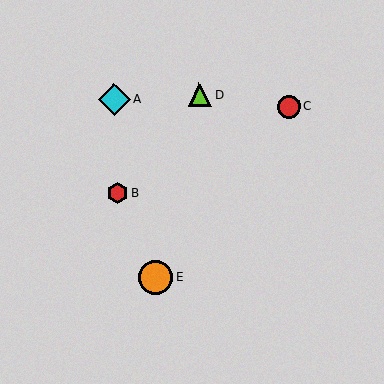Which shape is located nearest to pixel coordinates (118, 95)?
The cyan diamond (labeled A) at (114, 100) is nearest to that location.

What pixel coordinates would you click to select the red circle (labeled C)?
Click at (288, 107) to select the red circle C.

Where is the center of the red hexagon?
The center of the red hexagon is at (118, 193).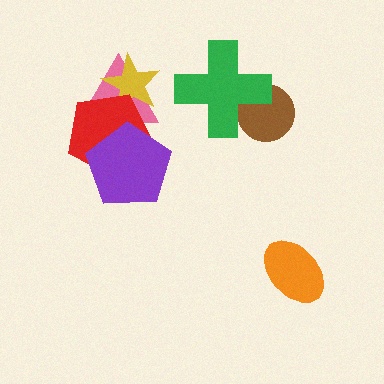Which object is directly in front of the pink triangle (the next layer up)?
The yellow star is directly in front of the pink triangle.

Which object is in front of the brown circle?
The green cross is in front of the brown circle.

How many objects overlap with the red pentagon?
3 objects overlap with the red pentagon.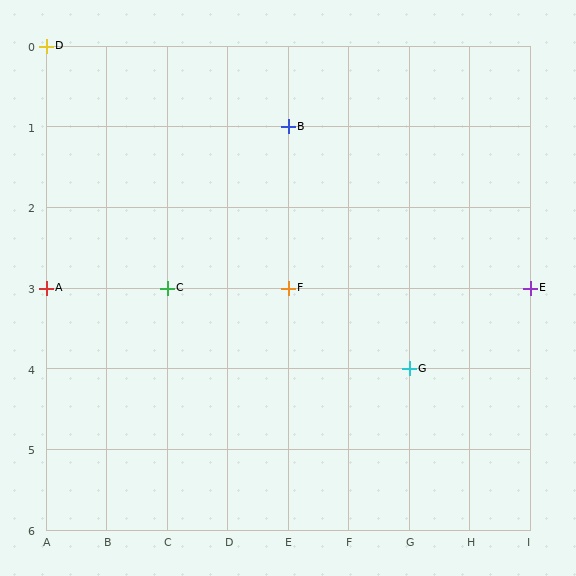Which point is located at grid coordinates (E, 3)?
Point F is at (E, 3).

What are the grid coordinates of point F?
Point F is at grid coordinates (E, 3).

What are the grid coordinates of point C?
Point C is at grid coordinates (C, 3).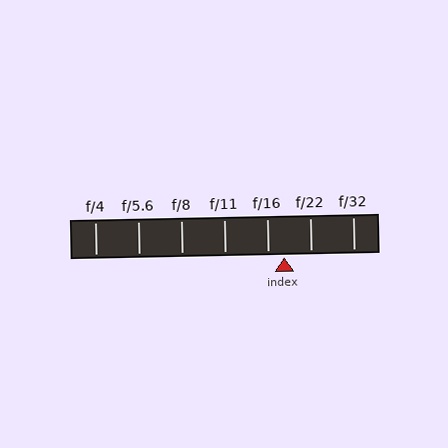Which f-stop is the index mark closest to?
The index mark is closest to f/16.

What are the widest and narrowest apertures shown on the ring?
The widest aperture shown is f/4 and the narrowest is f/32.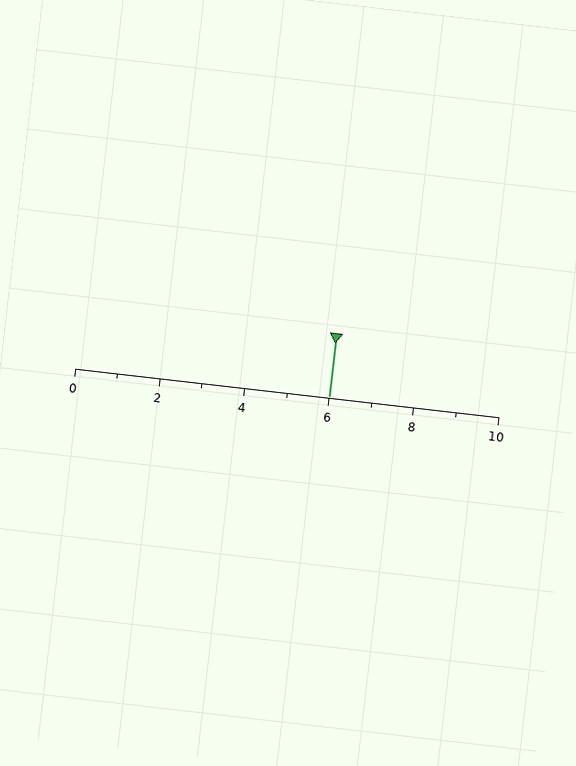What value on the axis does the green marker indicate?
The marker indicates approximately 6.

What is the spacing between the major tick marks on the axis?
The major ticks are spaced 2 apart.